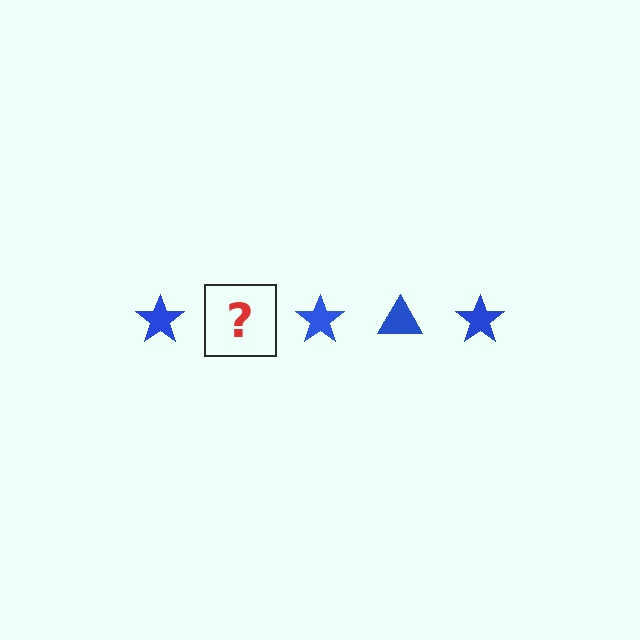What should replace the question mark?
The question mark should be replaced with a blue triangle.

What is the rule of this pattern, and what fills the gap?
The rule is that the pattern cycles through star, triangle shapes in blue. The gap should be filled with a blue triangle.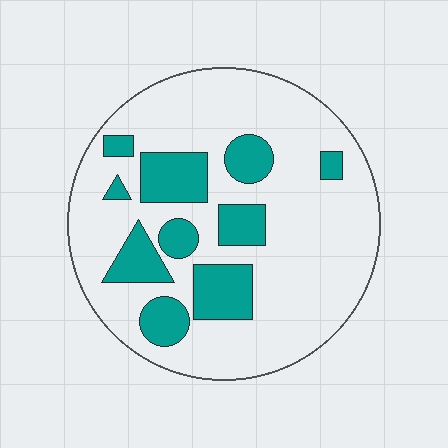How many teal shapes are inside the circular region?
10.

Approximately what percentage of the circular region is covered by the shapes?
Approximately 25%.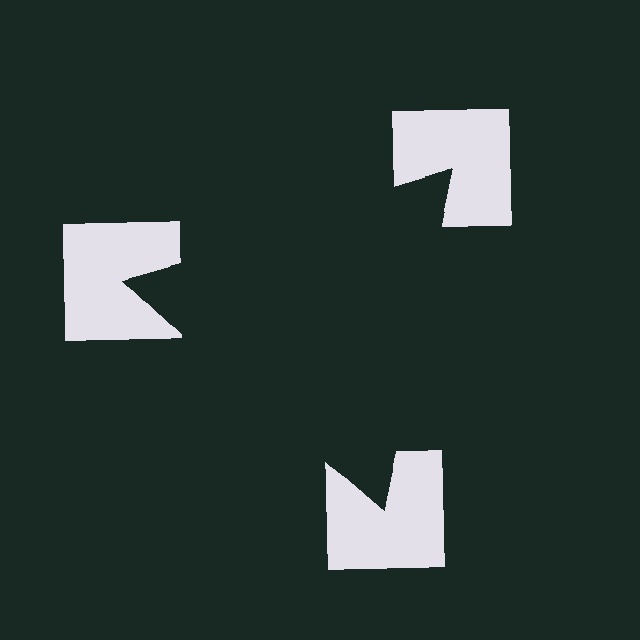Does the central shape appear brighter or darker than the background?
It typically appears slightly darker than the background, even though no actual brightness change is drawn.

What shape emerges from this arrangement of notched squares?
An illusory triangle — its edges are inferred from the aligned wedge cuts in the notched squares, not physically drawn.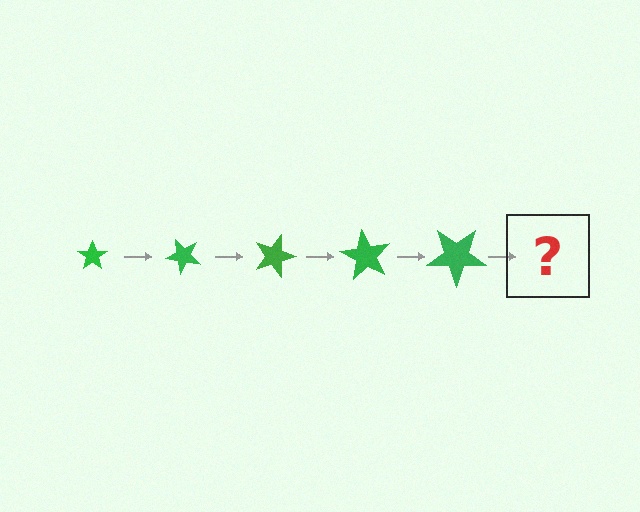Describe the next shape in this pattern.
It should be a star, larger than the previous one and rotated 225 degrees from the start.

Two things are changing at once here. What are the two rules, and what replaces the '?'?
The two rules are that the star grows larger each step and it rotates 45 degrees each step. The '?' should be a star, larger than the previous one and rotated 225 degrees from the start.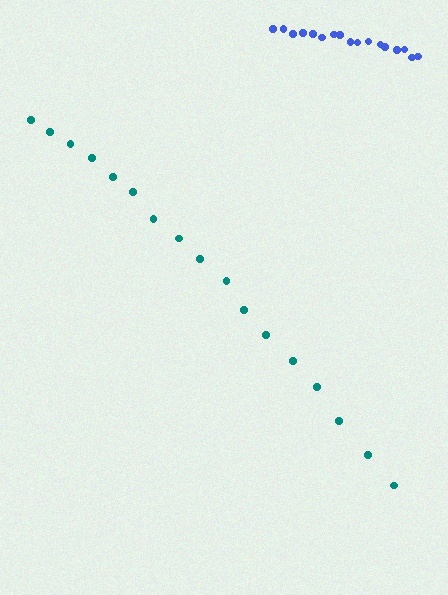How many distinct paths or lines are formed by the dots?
There are 2 distinct paths.